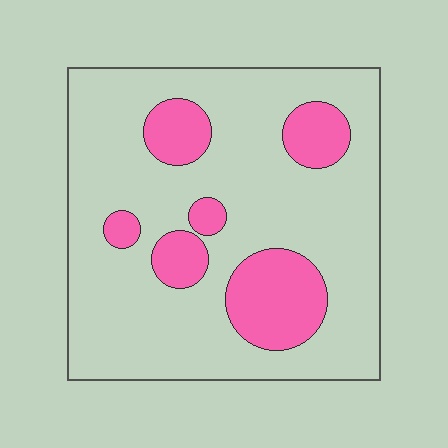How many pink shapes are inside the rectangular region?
6.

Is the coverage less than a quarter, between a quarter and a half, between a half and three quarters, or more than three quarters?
Less than a quarter.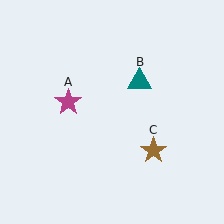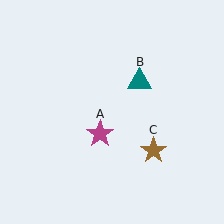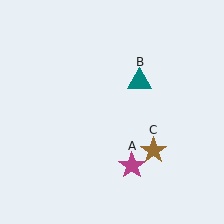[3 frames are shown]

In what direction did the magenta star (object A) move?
The magenta star (object A) moved down and to the right.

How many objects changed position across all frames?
1 object changed position: magenta star (object A).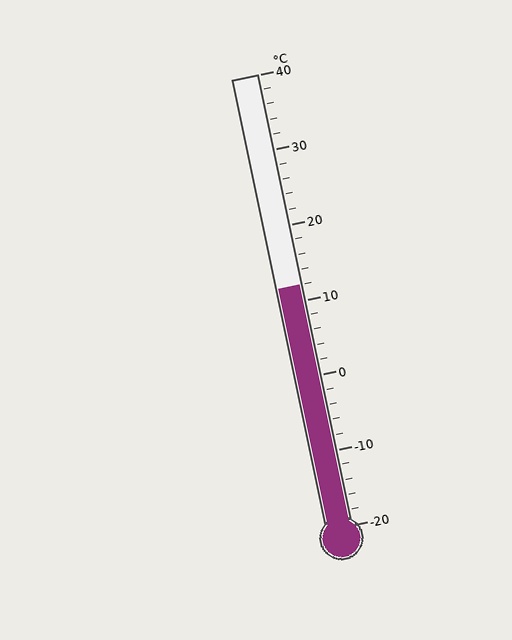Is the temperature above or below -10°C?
The temperature is above -10°C.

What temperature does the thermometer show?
The thermometer shows approximately 12°C.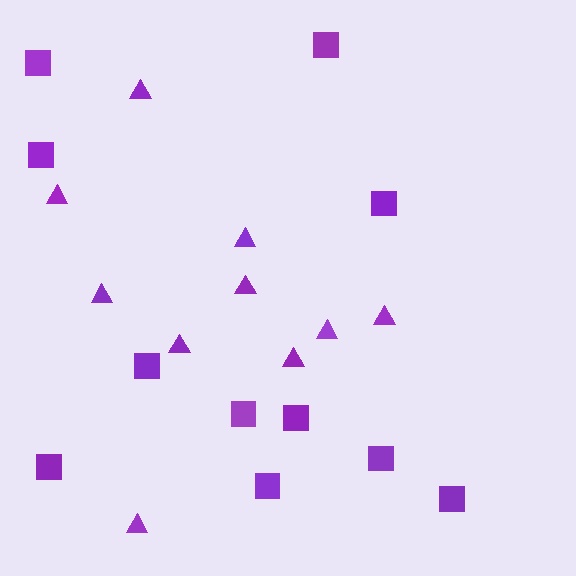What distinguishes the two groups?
There are 2 groups: one group of squares (11) and one group of triangles (10).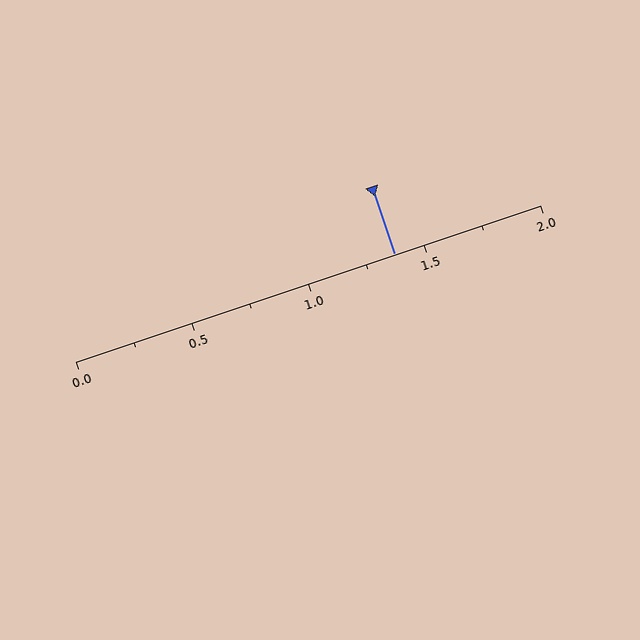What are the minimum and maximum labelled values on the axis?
The axis runs from 0.0 to 2.0.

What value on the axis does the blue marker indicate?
The marker indicates approximately 1.38.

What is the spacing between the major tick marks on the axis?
The major ticks are spaced 0.5 apart.